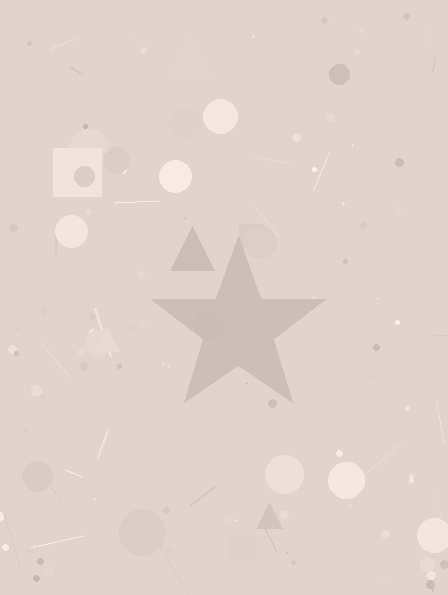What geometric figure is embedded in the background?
A star is embedded in the background.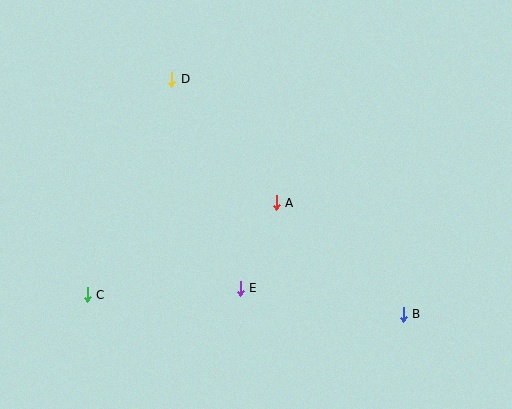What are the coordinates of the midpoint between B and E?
The midpoint between B and E is at (322, 301).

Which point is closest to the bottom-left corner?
Point C is closest to the bottom-left corner.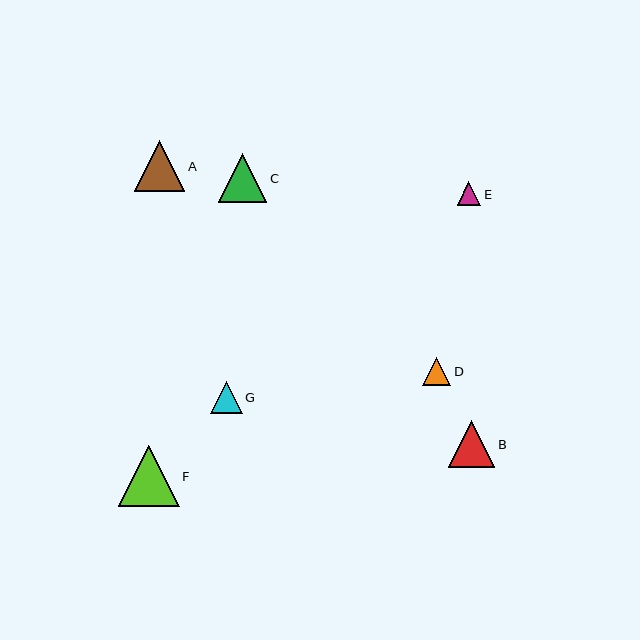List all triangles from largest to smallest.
From largest to smallest: F, A, C, B, G, D, E.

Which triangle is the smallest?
Triangle E is the smallest with a size of approximately 23 pixels.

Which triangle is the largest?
Triangle F is the largest with a size of approximately 61 pixels.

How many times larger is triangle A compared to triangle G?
Triangle A is approximately 1.6 times the size of triangle G.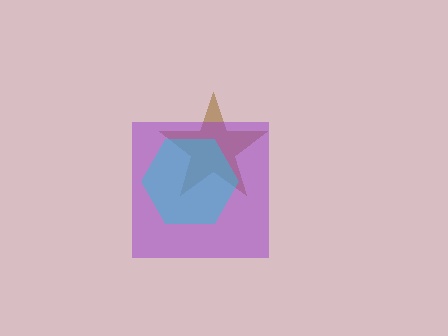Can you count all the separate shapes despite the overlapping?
Yes, there are 3 separate shapes.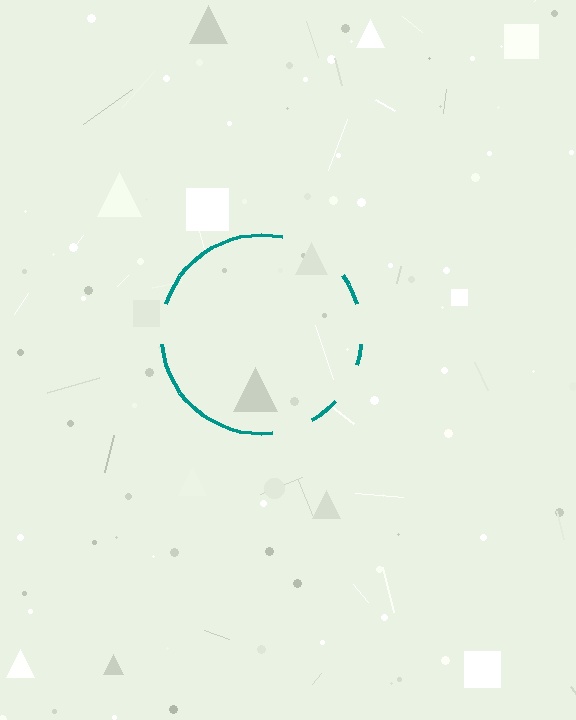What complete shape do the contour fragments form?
The contour fragments form a circle.